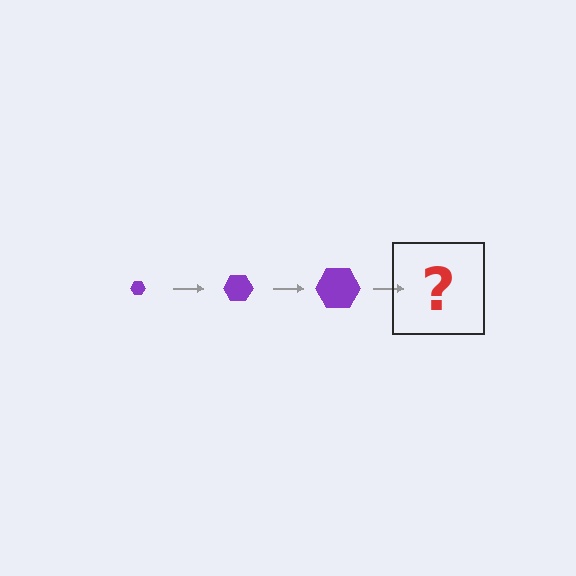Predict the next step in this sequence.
The next step is a purple hexagon, larger than the previous one.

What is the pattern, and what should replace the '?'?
The pattern is that the hexagon gets progressively larger each step. The '?' should be a purple hexagon, larger than the previous one.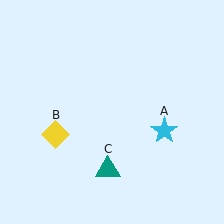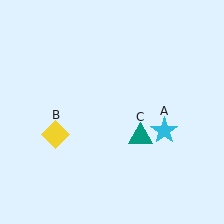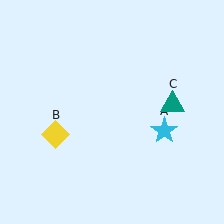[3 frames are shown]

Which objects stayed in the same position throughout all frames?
Cyan star (object A) and yellow diamond (object B) remained stationary.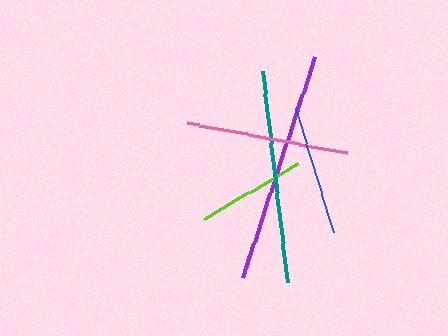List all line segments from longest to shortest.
From longest to shortest: purple, teal, pink, blue, lime.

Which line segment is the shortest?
The lime line is the shortest at approximately 109 pixels.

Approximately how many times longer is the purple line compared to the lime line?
The purple line is approximately 2.1 times the length of the lime line.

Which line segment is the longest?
The purple line is the longest at approximately 233 pixels.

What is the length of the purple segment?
The purple segment is approximately 233 pixels long.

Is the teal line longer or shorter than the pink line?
The teal line is longer than the pink line.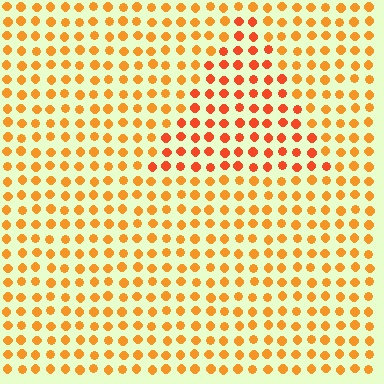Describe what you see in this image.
The image is filled with small orange elements in a uniform arrangement. A triangle-shaped region is visible where the elements are tinted to a slightly different hue, forming a subtle color boundary.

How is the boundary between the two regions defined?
The boundary is defined purely by a slight shift in hue (about 23 degrees). Spacing, size, and orientation are identical on both sides.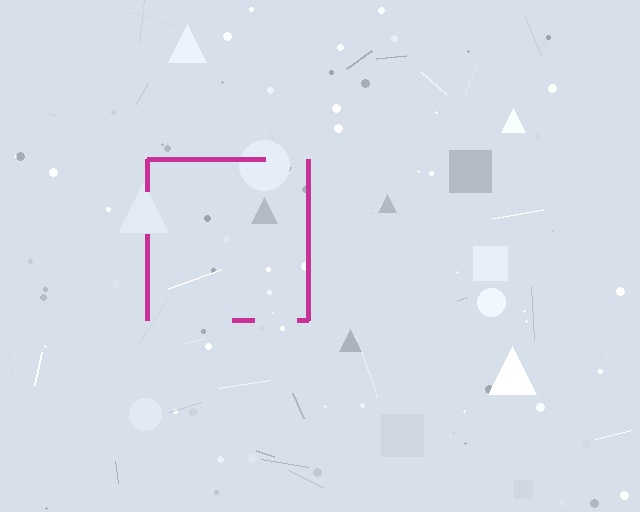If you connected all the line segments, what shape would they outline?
They would outline a square.